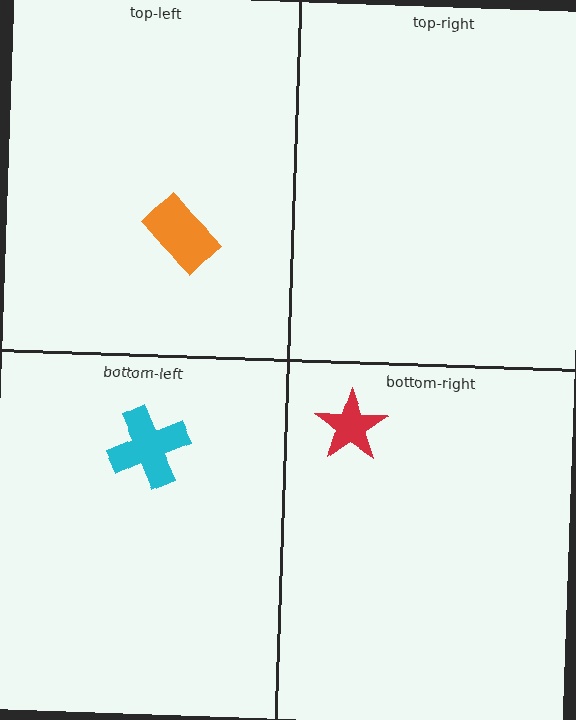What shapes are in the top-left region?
The orange rectangle.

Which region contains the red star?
The bottom-right region.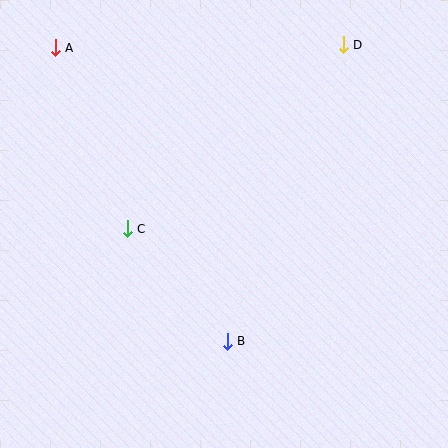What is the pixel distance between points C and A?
The distance between C and A is 195 pixels.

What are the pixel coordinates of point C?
Point C is at (127, 229).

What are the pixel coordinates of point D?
Point D is at (343, 45).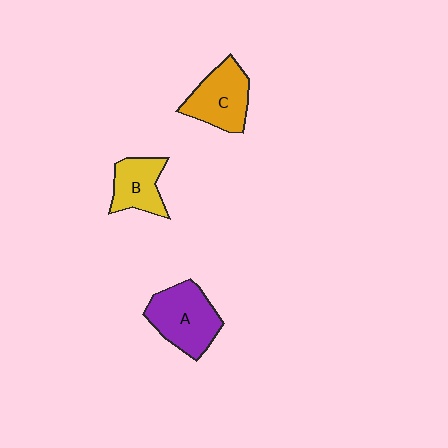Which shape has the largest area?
Shape A (purple).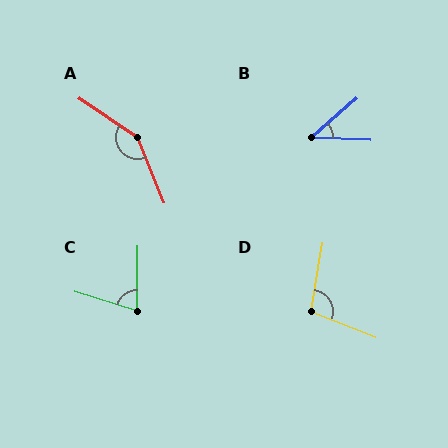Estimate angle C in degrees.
Approximately 73 degrees.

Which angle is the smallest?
B, at approximately 43 degrees.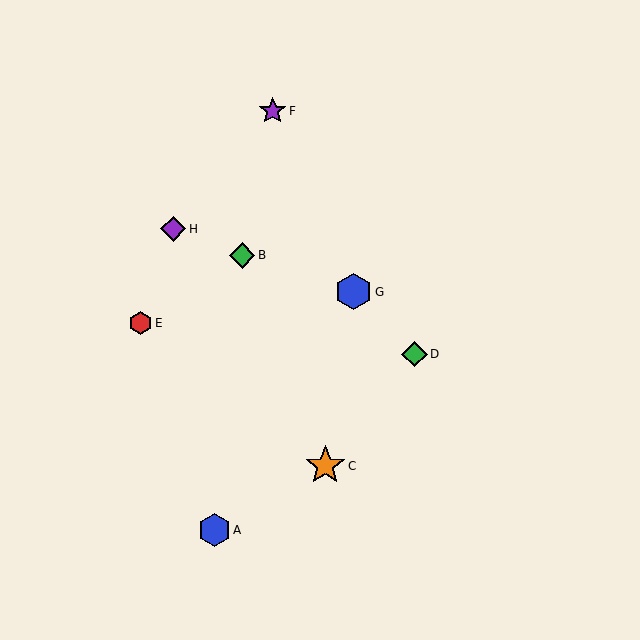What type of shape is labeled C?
Shape C is an orange star.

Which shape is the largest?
The orange star (labeled C) is the largest.